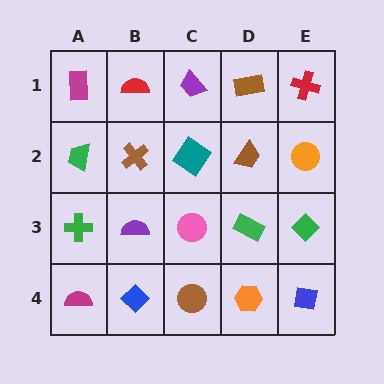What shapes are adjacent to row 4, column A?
A green cross (row 3, column A), a blue diamond (row 4, column B).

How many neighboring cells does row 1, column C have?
3.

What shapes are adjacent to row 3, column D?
A brown trapezoid (row 2, column D), an orange hexagon (row 4, column D), a pink circle (row 3, column C), a green diamond (row 3, column E).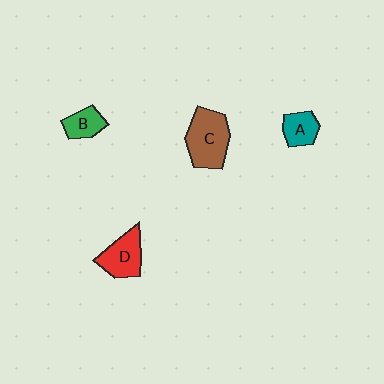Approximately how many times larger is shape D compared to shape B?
Approximately 1.6 times.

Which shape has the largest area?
Shape C (brown).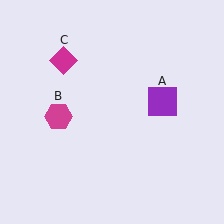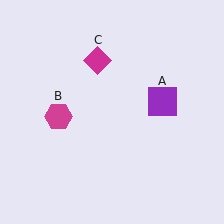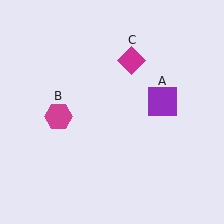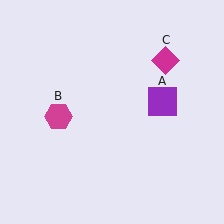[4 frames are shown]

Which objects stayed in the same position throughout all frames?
Purple square (object A) and magenta hexagon (object B) remained stationary.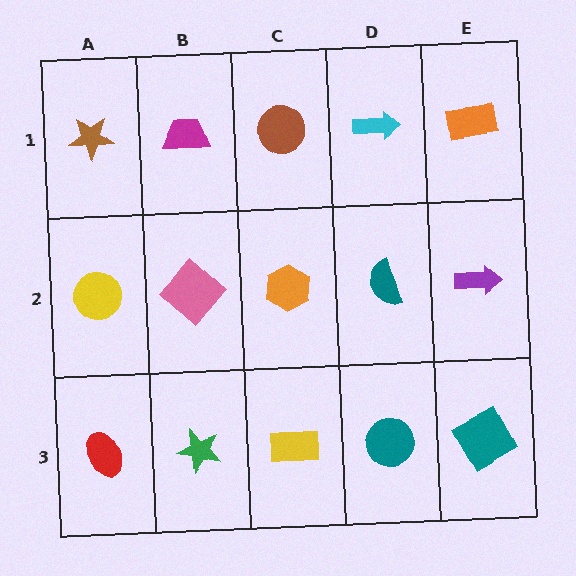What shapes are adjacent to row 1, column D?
A teal semicircle (row 2, column D), a brown circle (row 1, column C), an orange rectangle (row 1, column E).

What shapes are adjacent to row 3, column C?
An orange hexagon (row 2, column C), a green star (row 3, column B), a teal circle (row 3, column D).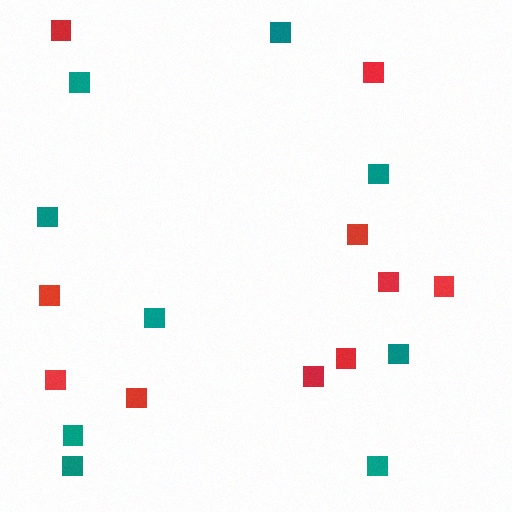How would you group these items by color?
There are 2 groups: one group of teal squares (9) and one group of red squares (10).